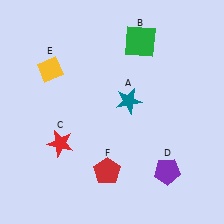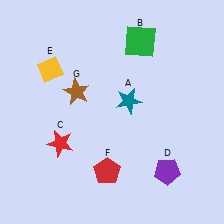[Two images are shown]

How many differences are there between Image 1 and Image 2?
There is 1 difference between the two images.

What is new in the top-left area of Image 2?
A brown star (G) was added in the top-left area of Image 2.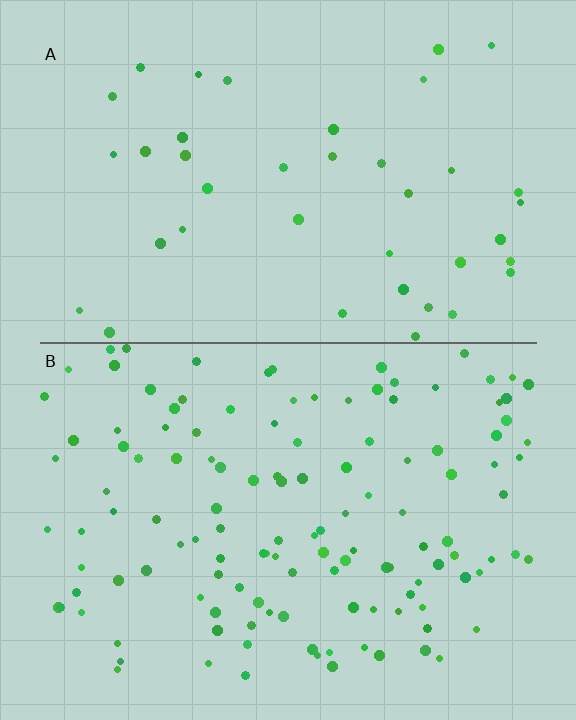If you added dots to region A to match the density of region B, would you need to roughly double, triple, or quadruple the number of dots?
Approximately triple.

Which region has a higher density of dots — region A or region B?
B (the bottom).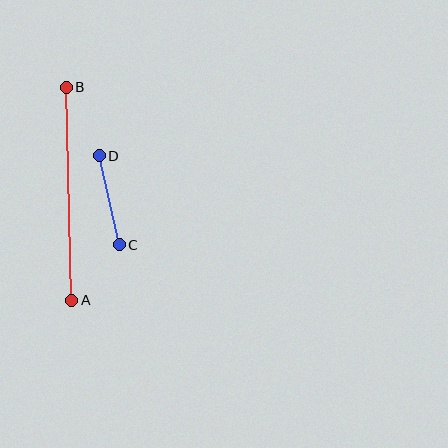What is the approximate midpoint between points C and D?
The midpoint is at approximately (109, 200) pixels.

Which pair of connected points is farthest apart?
Points A and B are farthest apart.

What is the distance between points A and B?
The distance is approximately 213 pixels.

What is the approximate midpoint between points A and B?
The midpoint is at approximately (69, 194) pixels.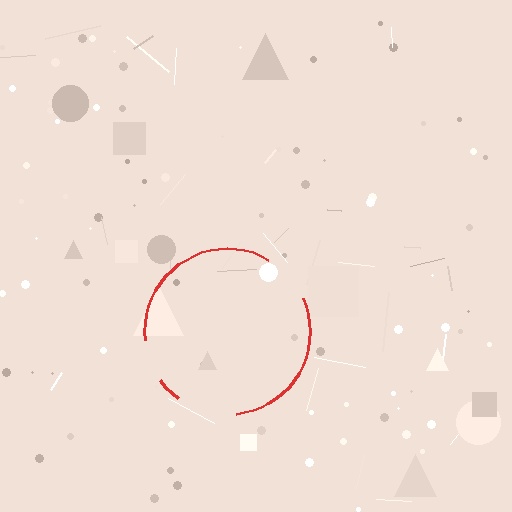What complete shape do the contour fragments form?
The contour fragments form a circle.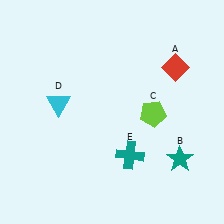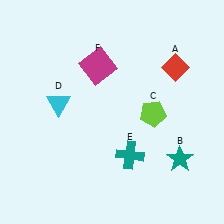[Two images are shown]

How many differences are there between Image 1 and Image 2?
There is 1 difference between the two images.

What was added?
A magenta square (F) was added in Image 2.